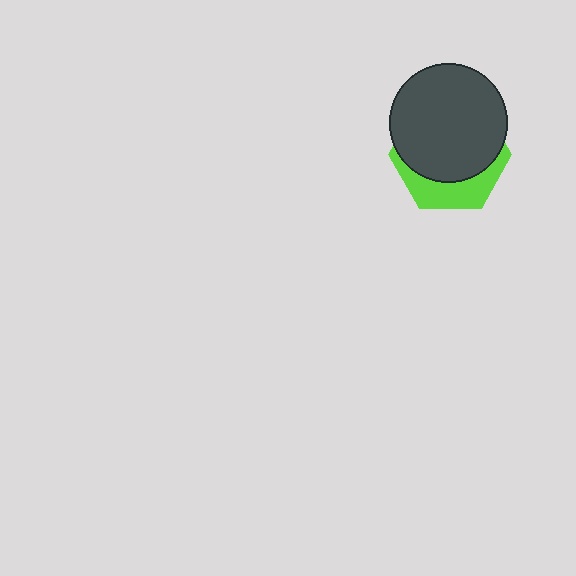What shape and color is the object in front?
The object in front is a dark gray circle.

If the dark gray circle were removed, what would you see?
You would see the complete lime hexagon.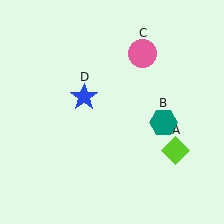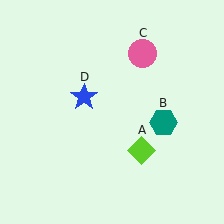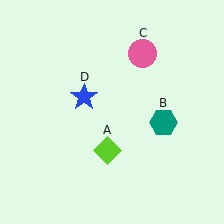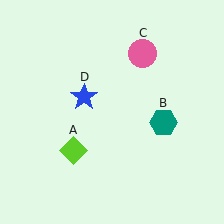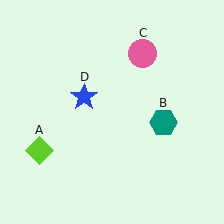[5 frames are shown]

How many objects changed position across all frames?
1 object changed position: lime diamond (object A).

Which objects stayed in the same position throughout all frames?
Teal hexagon (object B) and pink circle (object C) and blue star (object D) remained stationary.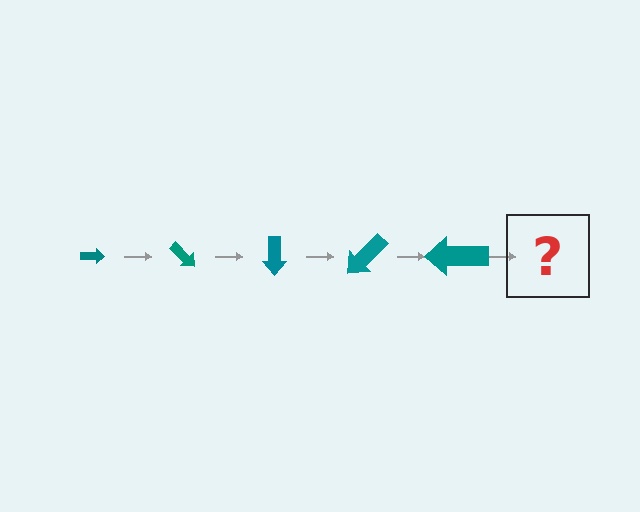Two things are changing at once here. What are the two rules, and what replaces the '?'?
The two rules are that the arrow grows larger each step and it rotates 45 degrees each step. The '?' should be an arrow, larger than the previous one and rotated 225 degrees from the start.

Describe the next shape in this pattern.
It should be an arrow, larger than the previous one and rotated 225 degrees from the start.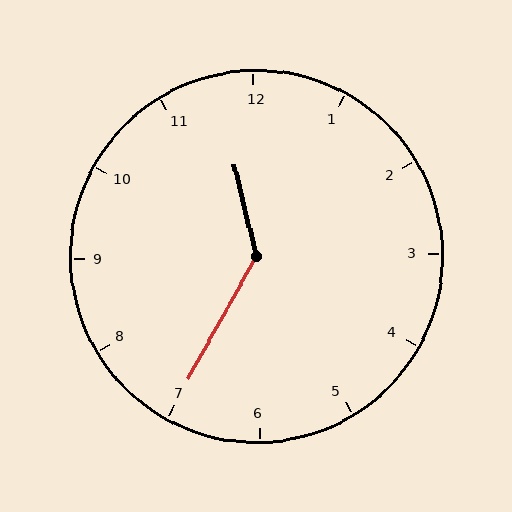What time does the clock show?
11:35.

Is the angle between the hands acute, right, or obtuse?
It is obtuse.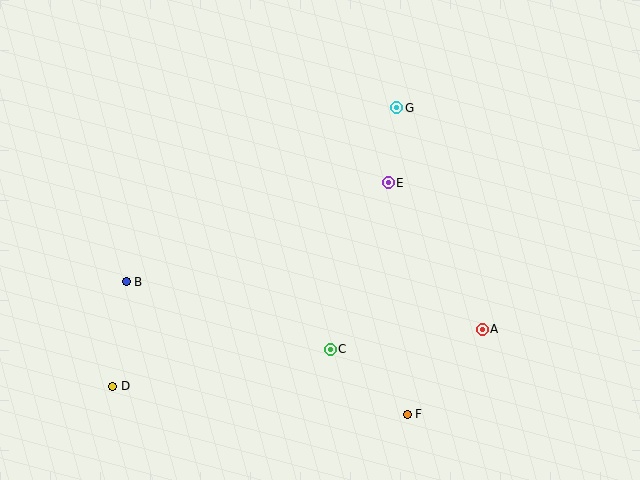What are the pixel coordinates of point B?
Point B is at (126, 282).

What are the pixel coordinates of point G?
Point G is at (397, 108).